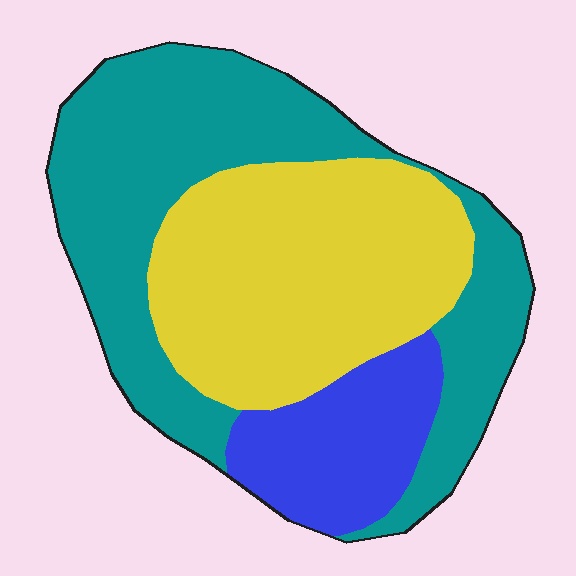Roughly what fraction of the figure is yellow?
Yellow covers around 40% of the figure.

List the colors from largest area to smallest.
From largest to smallest: teal, yellow, blue.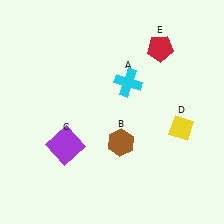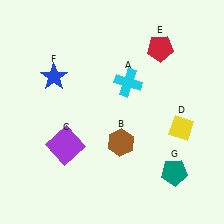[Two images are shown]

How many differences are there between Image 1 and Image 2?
There are 2 differences between the two images.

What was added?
A blue star (F), a teal pentagon (G) were added in Image 2.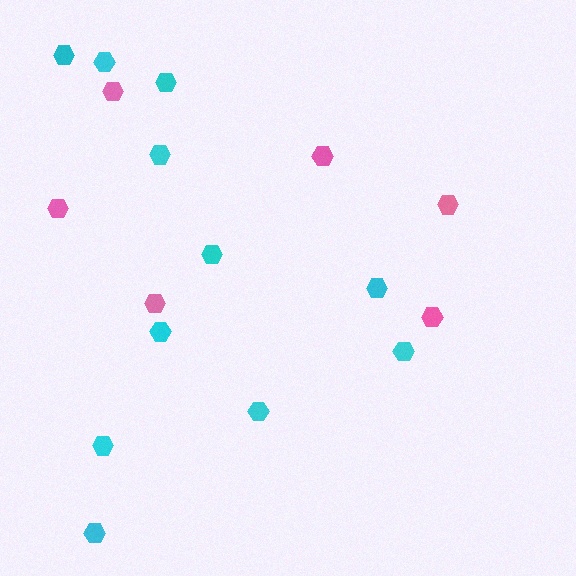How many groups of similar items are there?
There are 2 groups: one group of pink hexagons (6) and one group of cyan hexagons (11).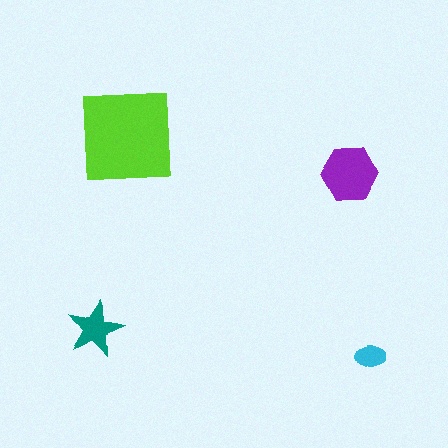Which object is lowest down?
The cyan ellipse is bottommost.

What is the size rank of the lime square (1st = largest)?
1st.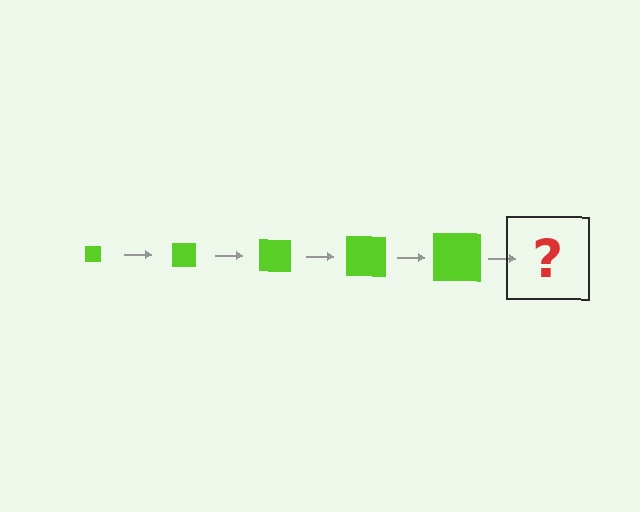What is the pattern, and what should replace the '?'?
The pattern is that the square gets progressively larger each step. The '?' should be a lime square, larger than the previous one.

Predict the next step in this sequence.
The next step is a lime square, larger than the previous one.